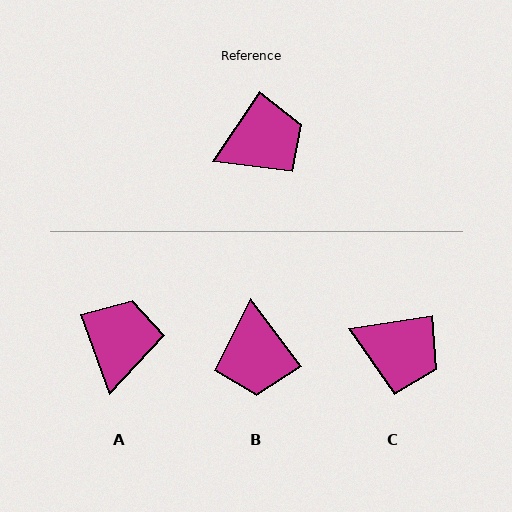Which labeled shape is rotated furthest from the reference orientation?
B, about 109 degrees away.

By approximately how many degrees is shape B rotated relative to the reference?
Approximately 109 degrees clockwise.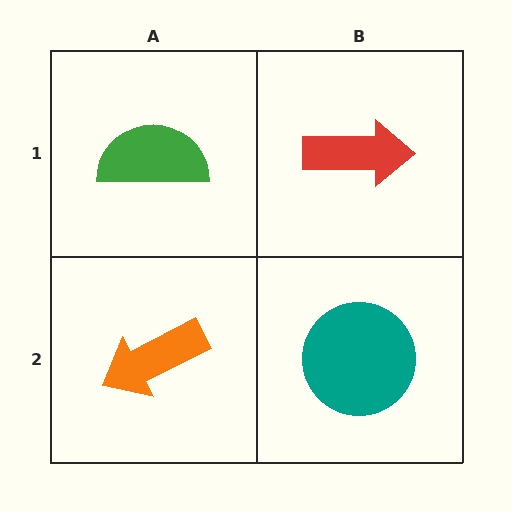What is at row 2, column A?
An orange arrow.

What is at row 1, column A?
A green semicircle.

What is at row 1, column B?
A red arrow.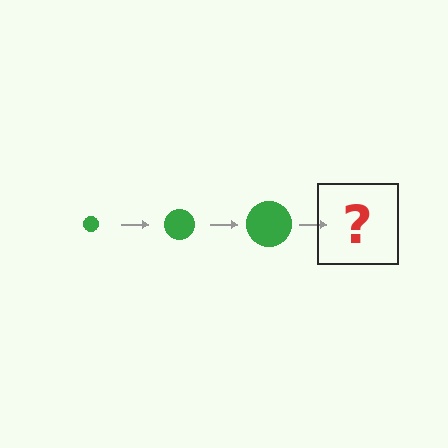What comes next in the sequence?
The next element should be a green circle, larger than the previous one.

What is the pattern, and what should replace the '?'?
The pattern is that the circle gets progressively larger each step. The '?' should be a green circle, larger than the previous one.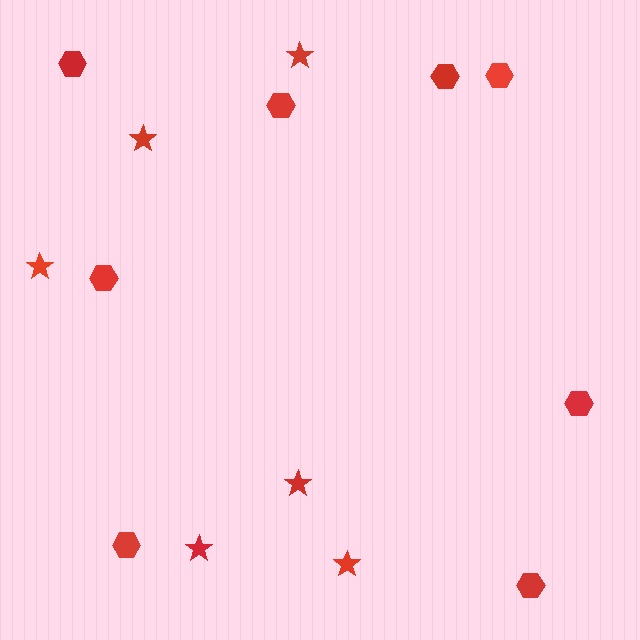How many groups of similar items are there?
There are 2 groups: one group of hexagons (8) and one group of stars (6).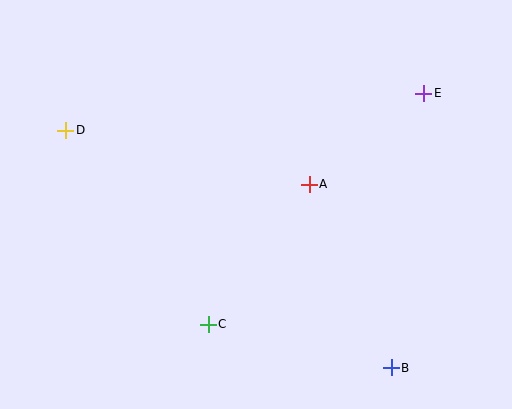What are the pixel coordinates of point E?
Point E is at (424, 93).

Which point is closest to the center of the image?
Point A at (309, 184) is closest to the center.